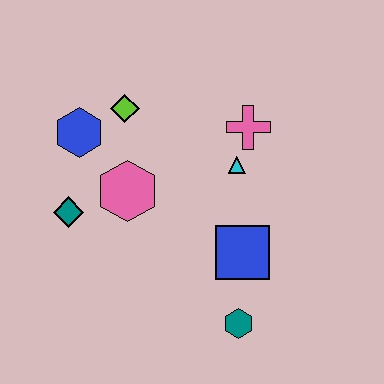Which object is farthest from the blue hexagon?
The teal hexagon is farthest from the blue hexagon.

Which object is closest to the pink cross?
The cyan triangle is closest to the pink cross.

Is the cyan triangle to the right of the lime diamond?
Yes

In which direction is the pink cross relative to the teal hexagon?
The pink cross is above the teal hexagon.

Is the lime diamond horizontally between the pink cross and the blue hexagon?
Yes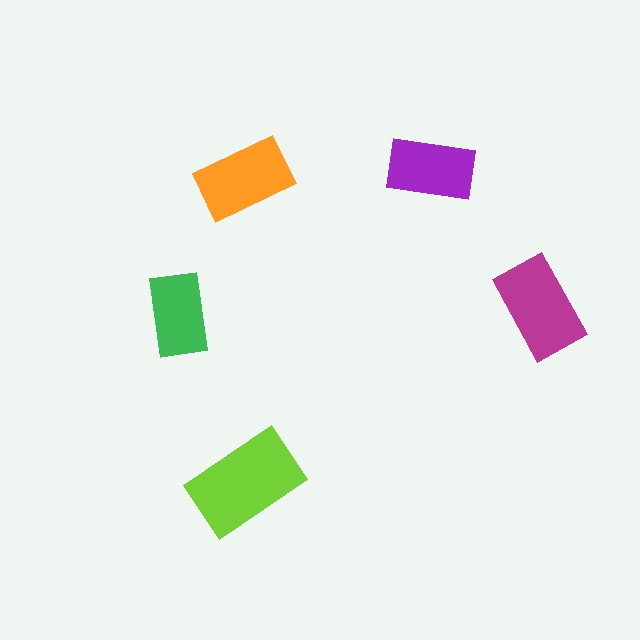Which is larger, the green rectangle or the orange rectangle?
The orange one.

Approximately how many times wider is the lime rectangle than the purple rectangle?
About 1.5 times wider.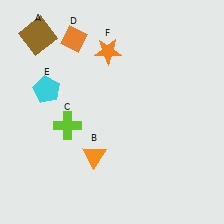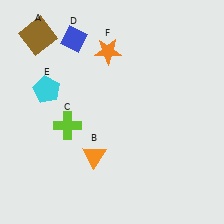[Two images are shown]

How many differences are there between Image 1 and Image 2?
There is 1 difference between the two images.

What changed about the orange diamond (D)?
In Image 1, D is orange. In Image 2, it changed to blue.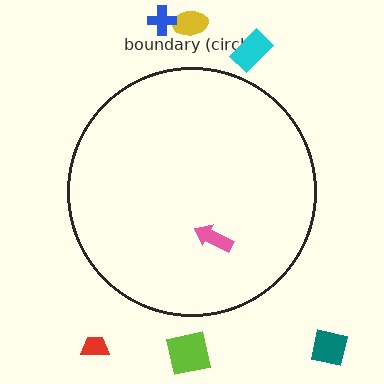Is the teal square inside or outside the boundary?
Outside.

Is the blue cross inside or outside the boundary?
Outside.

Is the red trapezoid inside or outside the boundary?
Outside.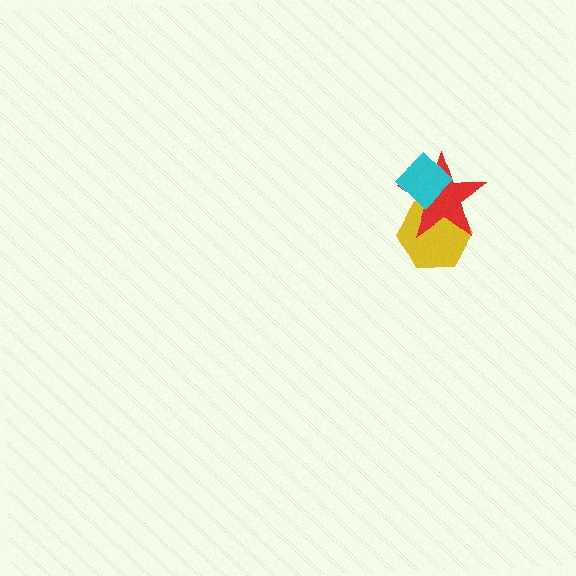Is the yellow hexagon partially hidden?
Yes, it is partially covered by another shape.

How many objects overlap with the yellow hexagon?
2 objects overlap with the yellow hexagon.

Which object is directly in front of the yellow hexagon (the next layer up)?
The red star is directly in front of the yellow hexagon.